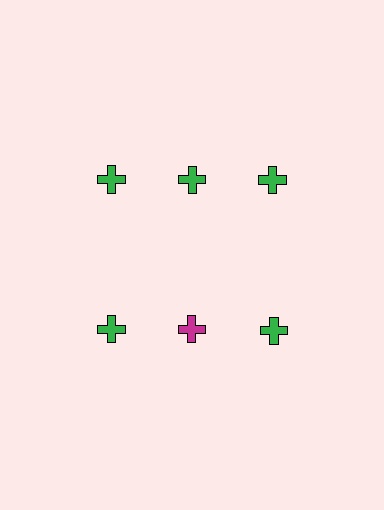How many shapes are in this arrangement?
There are 6 shapes arranged in a grid pattern.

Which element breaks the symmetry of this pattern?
The magenta cross in the second row, second from left column breaks the symmetry. All other shapes are green crosses.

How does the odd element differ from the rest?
It has a different color: magenta instead of green.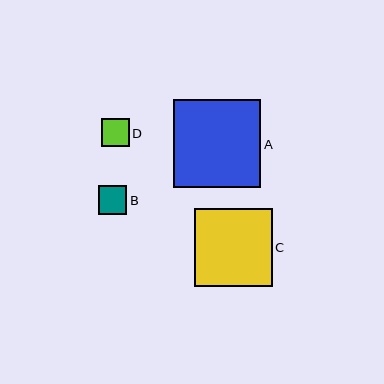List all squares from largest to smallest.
From largest to smallest: A, C, B, D.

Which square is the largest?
Square A is the largest with a size of approximately 88 pixels.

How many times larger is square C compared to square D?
Square C is approximately 2.8 times the size of square D.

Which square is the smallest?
Square D is the smallest with a size of approximately 28 pixels.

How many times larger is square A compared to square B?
Square A is approximately 3.1 times the size of square B.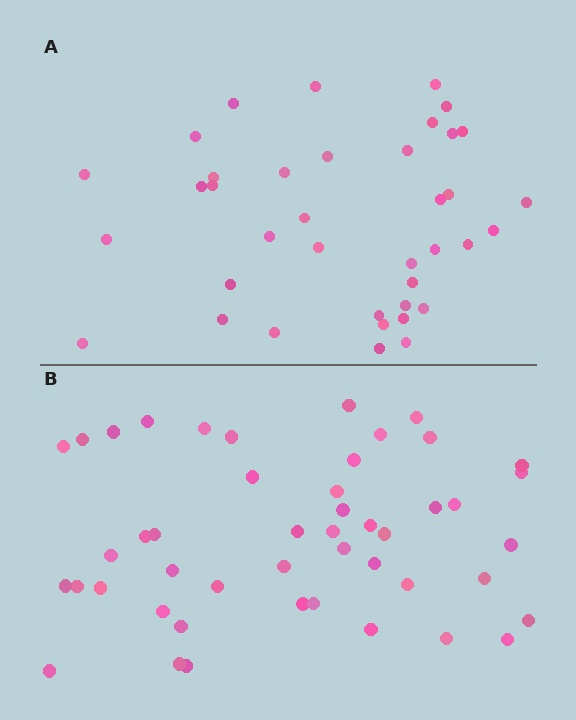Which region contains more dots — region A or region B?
Region B (the bottom region) has more dots.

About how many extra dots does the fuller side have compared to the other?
Region B has roughly 8 or so more dots than region A.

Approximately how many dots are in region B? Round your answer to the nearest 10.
About 50 dots. (The exact count is 47, which rounds to 50.)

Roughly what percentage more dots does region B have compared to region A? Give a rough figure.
About 25% more.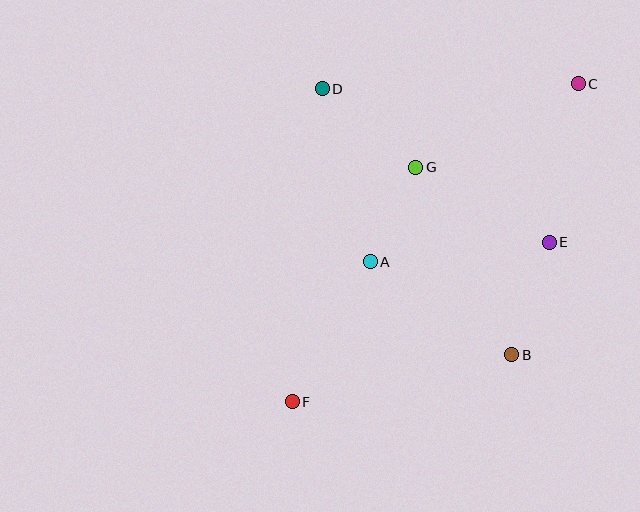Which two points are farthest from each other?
Points C and F are farthest from each other.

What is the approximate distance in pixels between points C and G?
The distance between C and G is approximately 183 pixels.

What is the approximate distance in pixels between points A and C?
The distance between A and C is approximately 274 pixels.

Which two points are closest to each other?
Points A and G are closest to each other.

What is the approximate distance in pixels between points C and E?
The distance between C and E is approximately 161 pixels.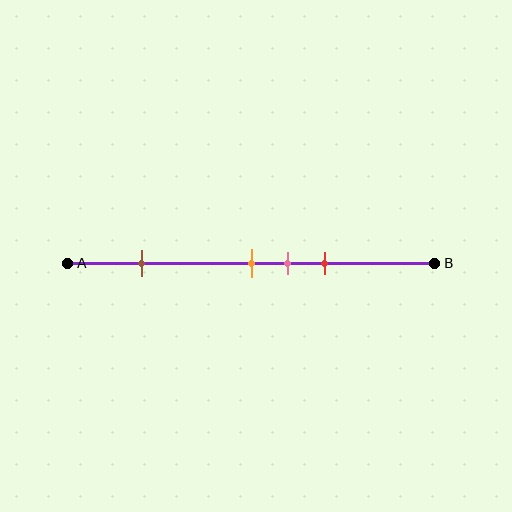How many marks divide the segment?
There are 4 marks dividing the segment.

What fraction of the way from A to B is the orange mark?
The orange mark is approximately 50% (0.5) of the way from A to B.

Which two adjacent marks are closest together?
The orange and pink marks are the closest adjacent pair.